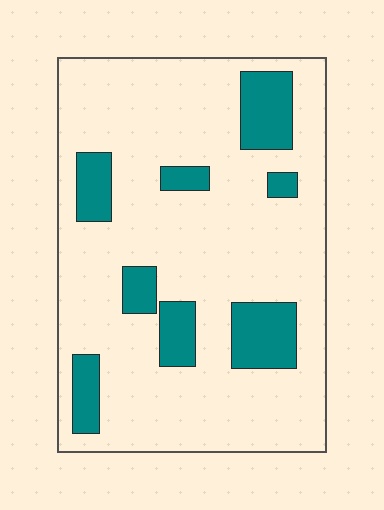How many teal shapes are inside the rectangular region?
8.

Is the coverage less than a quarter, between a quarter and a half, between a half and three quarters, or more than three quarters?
Less than a quarter.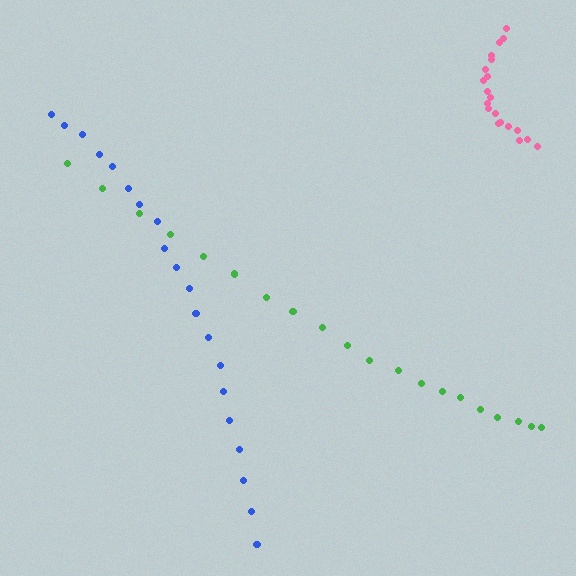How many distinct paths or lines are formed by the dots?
There are 3 distinct paths.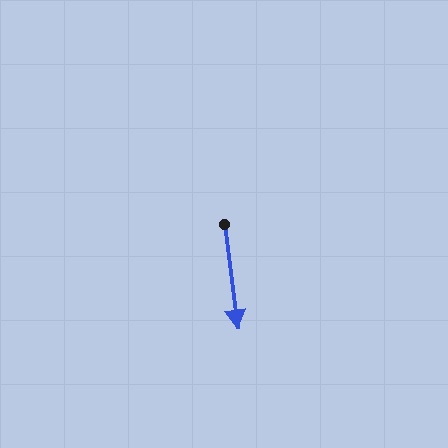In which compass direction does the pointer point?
South.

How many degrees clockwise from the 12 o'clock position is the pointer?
Approximately 173 degrees.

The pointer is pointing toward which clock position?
Roughly 6 o'clock.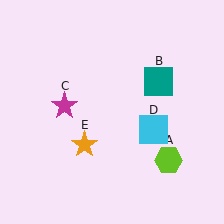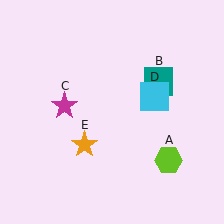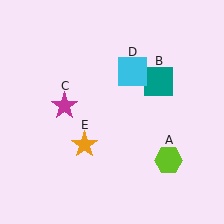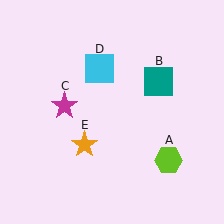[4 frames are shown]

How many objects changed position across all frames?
1 object changed position: cyan square (object D).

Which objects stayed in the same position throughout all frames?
Lime hexagon (object A) and teal square (object B) and magenta star (object C) and orange star (object E) remained stationary.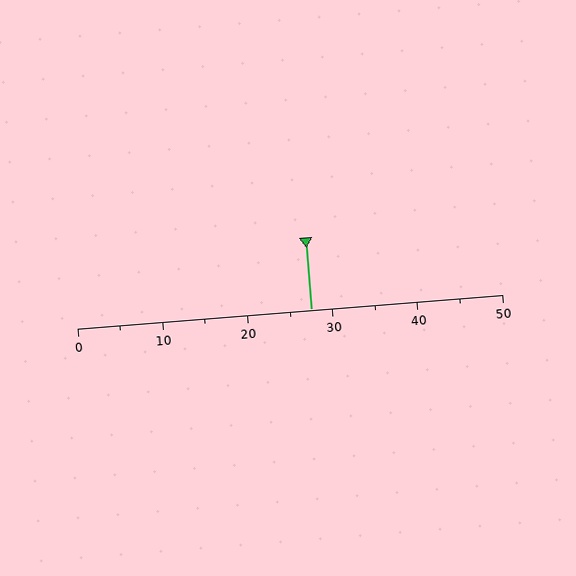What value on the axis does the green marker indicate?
The marker indicates approximately 27.5.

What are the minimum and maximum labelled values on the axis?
The axis runs from 0 to 50.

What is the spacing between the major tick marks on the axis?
The major ticks are spaced 10 apart.